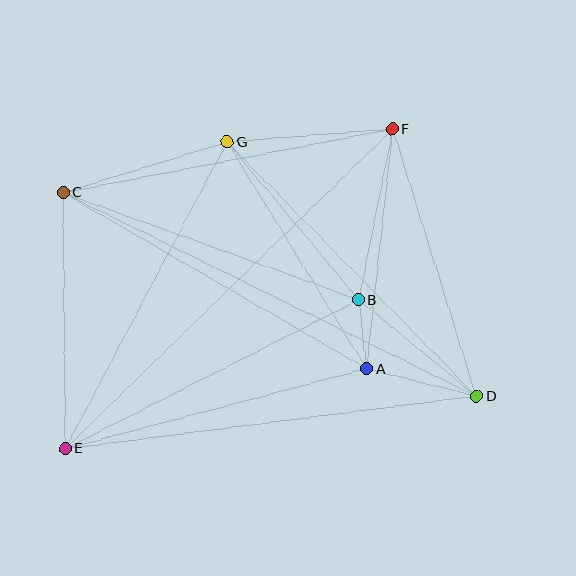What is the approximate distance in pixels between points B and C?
The distance between B and C is approximately 315 pixels.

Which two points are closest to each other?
Points A and B are closest to each other.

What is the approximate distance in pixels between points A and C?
The distance between A and C is approximately 351 pixels.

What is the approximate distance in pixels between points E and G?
The distance between E and G is approximately 347 pixels.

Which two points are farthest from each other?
Points C and D are farthest from each other.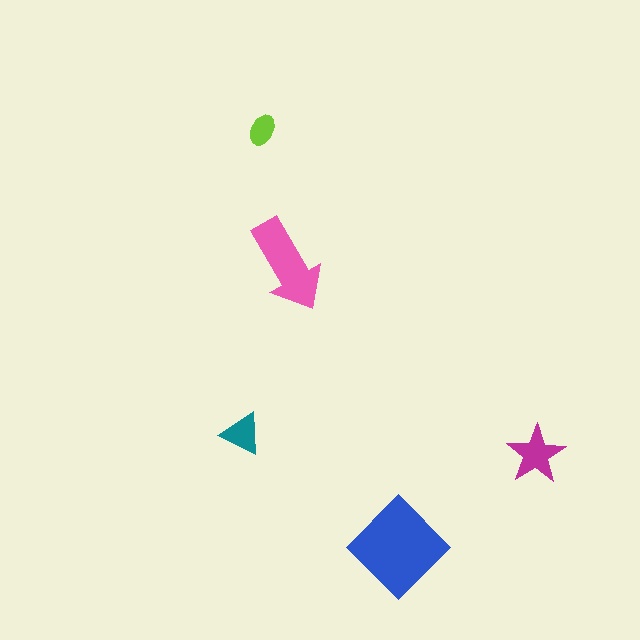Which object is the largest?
The blue diamond.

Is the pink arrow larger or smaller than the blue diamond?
Smaller.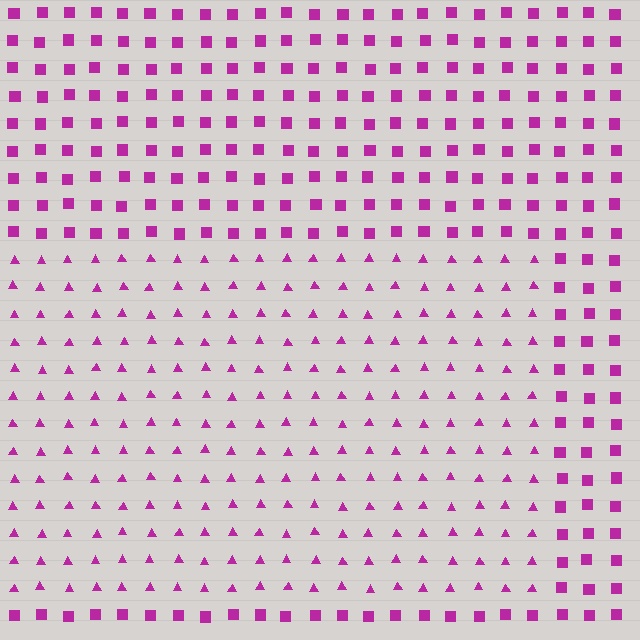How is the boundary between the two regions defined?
The boundary is defined by a change in element shape: triangles inside vs. squares outside. All elements share the same color and spacing.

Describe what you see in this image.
The image is filled with small magenta elements arranged in a uniform grid. A rectangle-shaped region contains triangles, while the surrounding area contains squares. The boundary is defined purely by the change in element shape.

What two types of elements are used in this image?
The image uses triangles inside the rectangle region and squares outside it.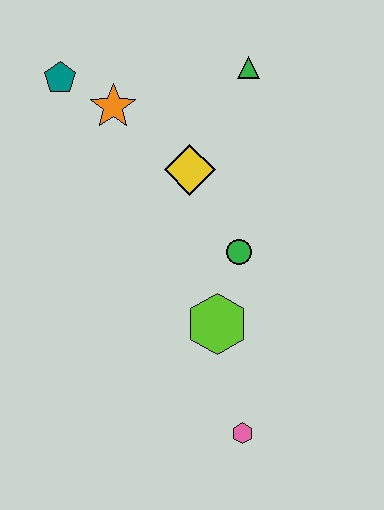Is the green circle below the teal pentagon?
Yes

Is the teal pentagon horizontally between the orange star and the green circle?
No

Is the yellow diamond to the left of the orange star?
No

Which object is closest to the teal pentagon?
The orange star is closest to the teal pentagon.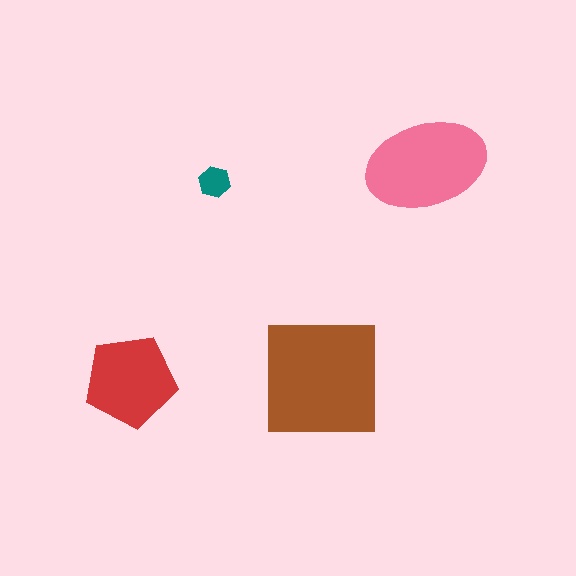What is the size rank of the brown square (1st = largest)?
1st.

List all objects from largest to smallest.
The brown square, the pink ellipse, the red pentagon, the teal hexagon.